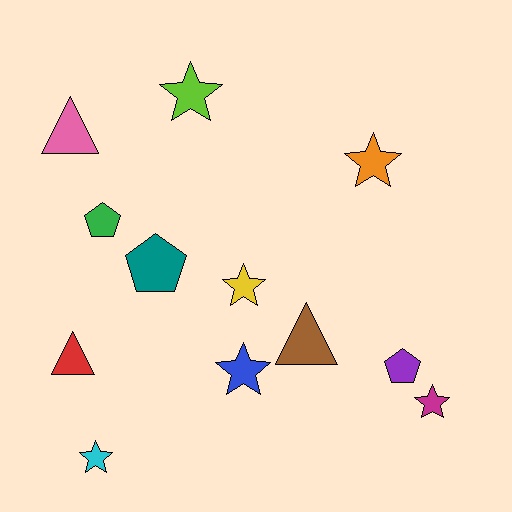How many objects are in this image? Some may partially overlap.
There are 12 objects.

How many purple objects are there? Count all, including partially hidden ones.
There is 1 purple object.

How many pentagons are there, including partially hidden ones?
There are 3 pentagons.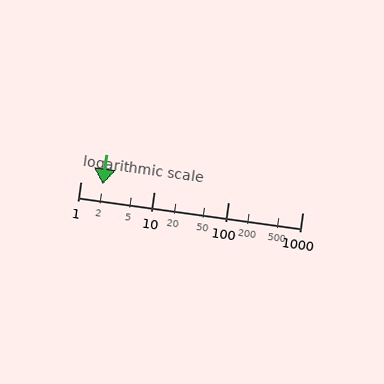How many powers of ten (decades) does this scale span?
The scale spans 3 decades, from 1 to 1000.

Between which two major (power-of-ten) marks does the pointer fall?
The pointer is between 1 and 10.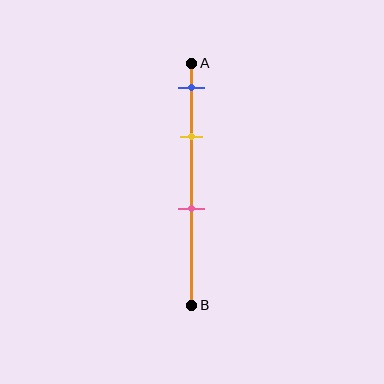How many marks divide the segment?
There are 3 marks dividing the segment.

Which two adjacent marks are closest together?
The blue and yellow marks are the closest adjacent pair.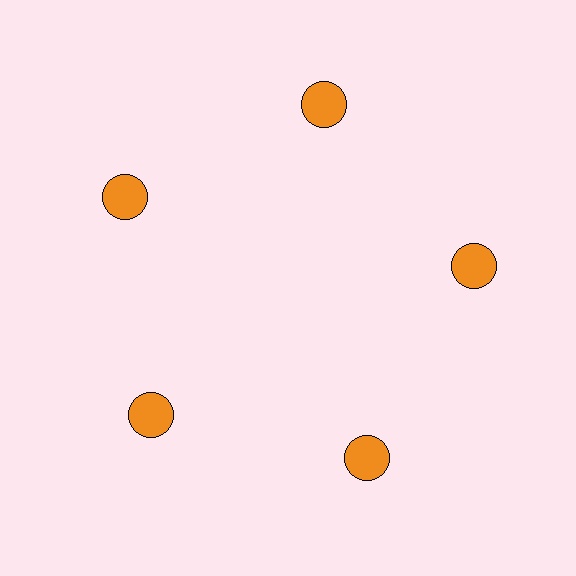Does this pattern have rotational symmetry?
Yes, this pattern has 5-fold rotational symmetry. It looks the same after rotating 72 degrees around the center.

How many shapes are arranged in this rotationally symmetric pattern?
There are 5 shapes, arranged in 5 groups of 1.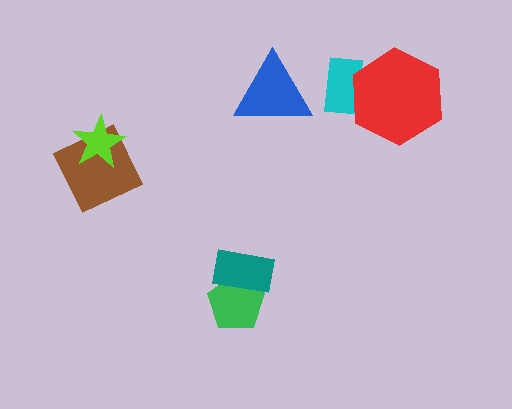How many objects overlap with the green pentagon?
1 object overlaps with the green pentagon.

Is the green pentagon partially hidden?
Yes, it is partially covered by another shape.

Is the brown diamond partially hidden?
Yes, it is partially covered by another shape.